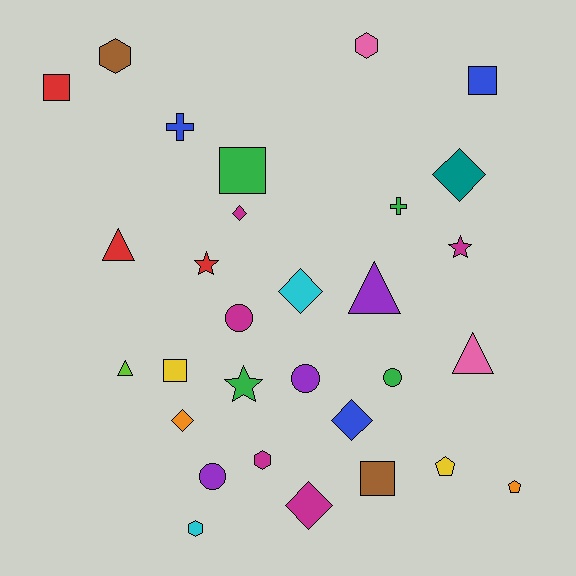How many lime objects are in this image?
There is 1 lime object.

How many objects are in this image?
There are 30 objects.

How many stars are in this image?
There are 3 stars.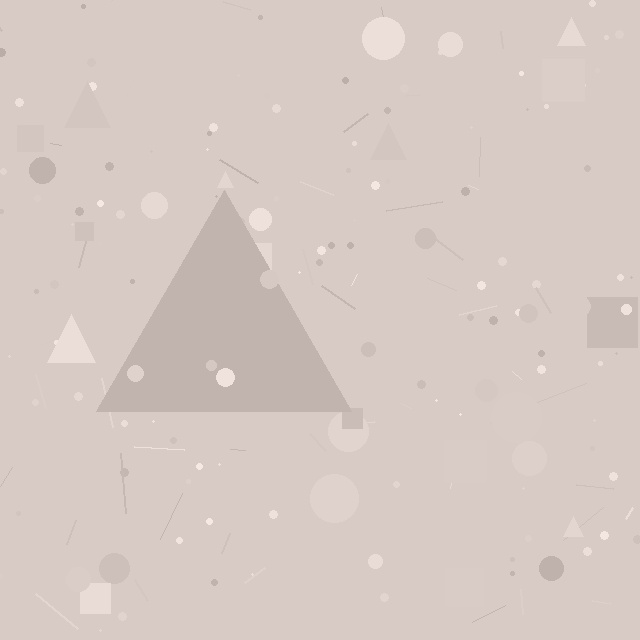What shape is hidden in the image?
A triangle is hidden in the image.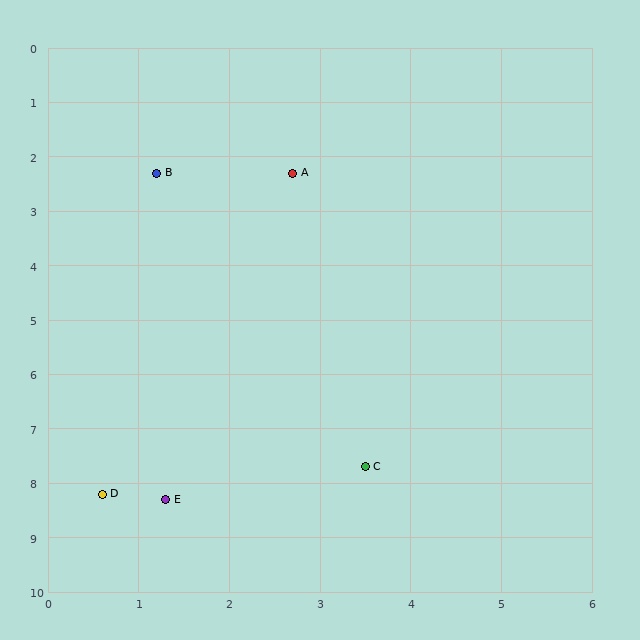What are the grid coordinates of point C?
Point C is at approximately (3.5, 7.7).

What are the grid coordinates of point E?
Point E is at approximately (1.3, 8.3).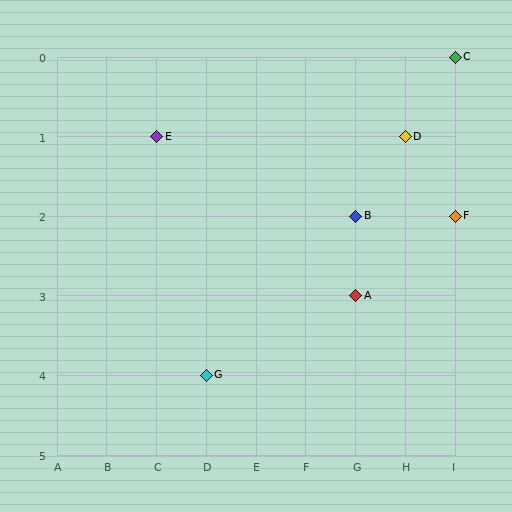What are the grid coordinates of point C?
Point C is at grid coordinates (I, 0).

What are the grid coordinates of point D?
Point D is at grid coordinates (H, 1).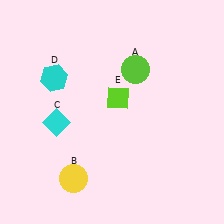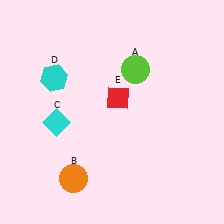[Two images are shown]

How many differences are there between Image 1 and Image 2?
There are 2 differences between the two images.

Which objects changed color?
B changed from yellow to orange. E changed from lime to red.